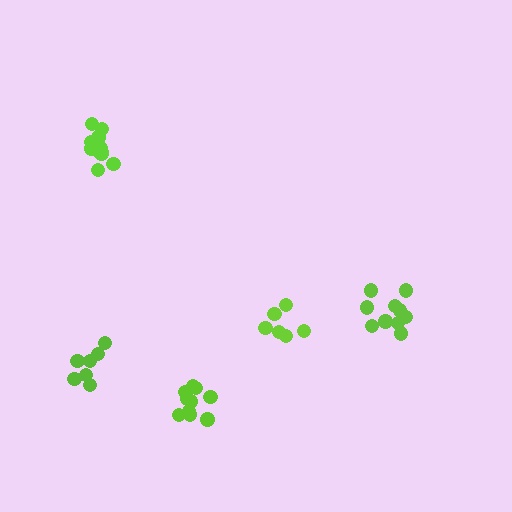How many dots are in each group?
Group 1: 10 dots, Group 2: 6 dots, Group 3: 7 dots, Group 4: 11 dots, Group 5: 10 dots (44 total).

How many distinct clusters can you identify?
There are 5 distinct clusters.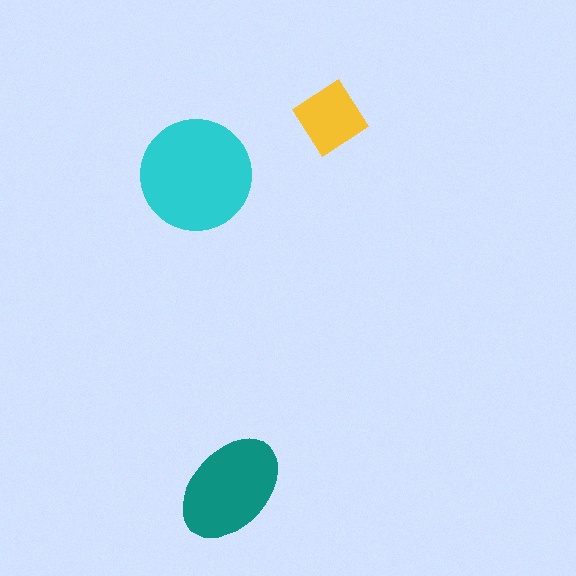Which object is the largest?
The cyan circle.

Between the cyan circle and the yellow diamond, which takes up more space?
The cyan circle.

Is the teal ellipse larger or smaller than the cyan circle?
Smaller.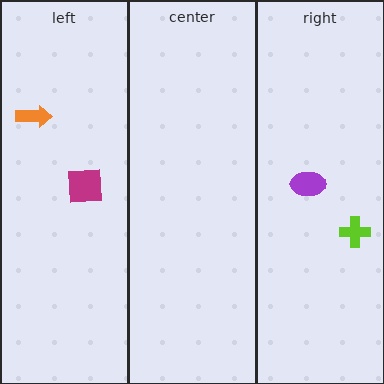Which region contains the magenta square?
The left region.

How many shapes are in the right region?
2.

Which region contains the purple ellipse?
The right region.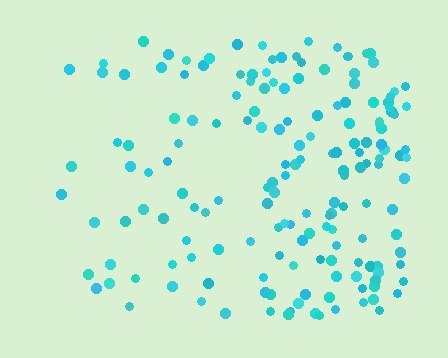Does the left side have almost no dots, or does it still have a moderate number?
Still a moderate number, just noticeably fewer than the right.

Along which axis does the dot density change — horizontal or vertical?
Horizontal.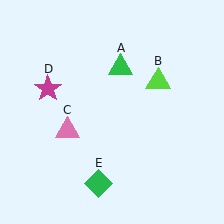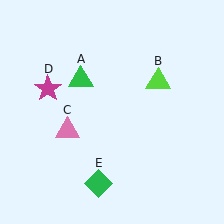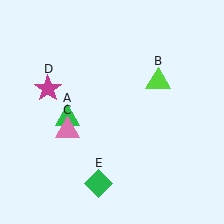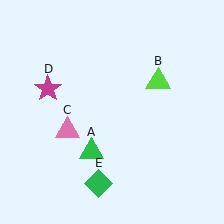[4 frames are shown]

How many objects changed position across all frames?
1 object changed position: green triangle (object A).